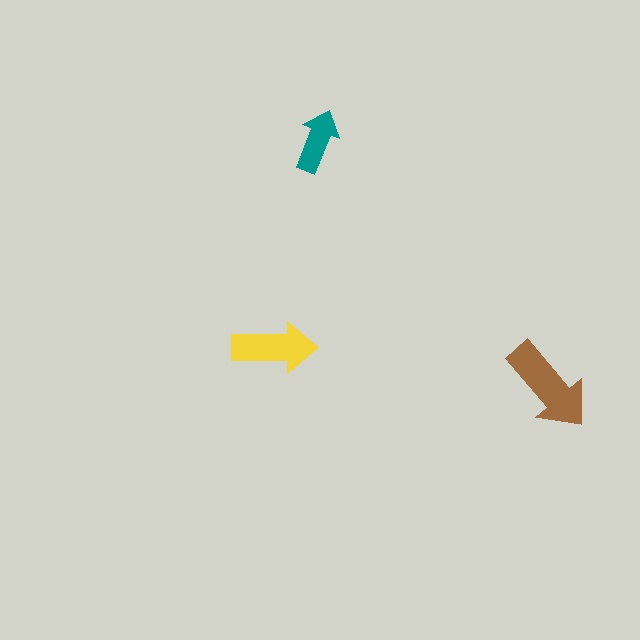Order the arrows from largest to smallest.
the brown one, the yellow one, the teal one.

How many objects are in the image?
There are 3 objects in the image.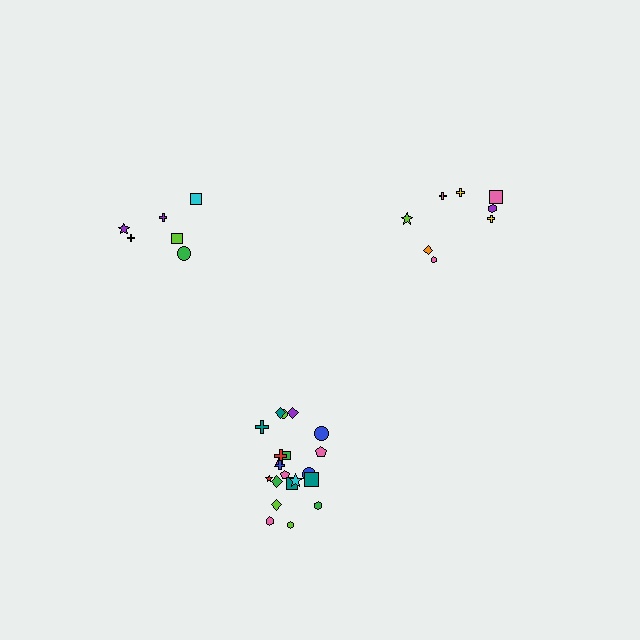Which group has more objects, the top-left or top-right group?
The top-right group.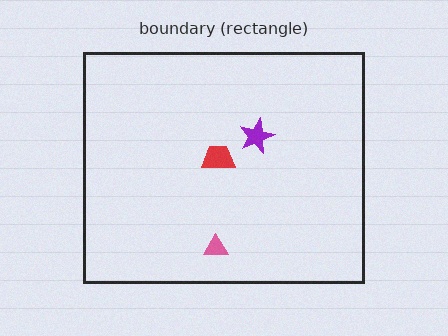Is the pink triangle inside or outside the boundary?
Inside.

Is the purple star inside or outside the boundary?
Inside.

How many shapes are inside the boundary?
3 inside, 0 outside.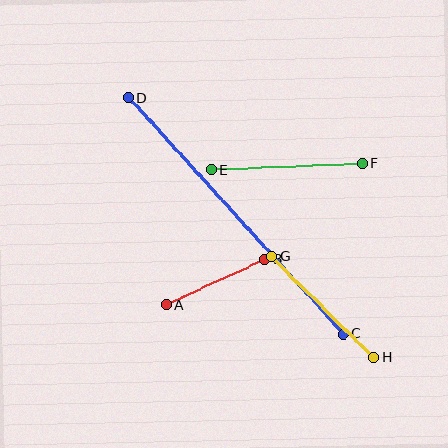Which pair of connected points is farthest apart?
Points C and D are farthest apart.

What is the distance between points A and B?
The distance is approximately 108 pixels.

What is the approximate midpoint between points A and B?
The midpoint is at approximately (215, 282) pixels.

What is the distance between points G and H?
The distance is approximately 143 pixels.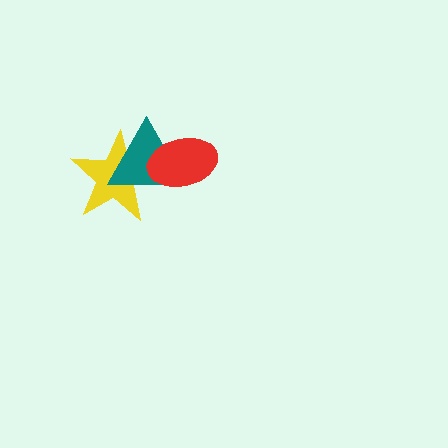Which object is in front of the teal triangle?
The red ellipse is in front of the teal triangle.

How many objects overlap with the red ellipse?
2 objects overlap with the red ellipse.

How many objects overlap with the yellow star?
2 objects overlap with the yellow star.